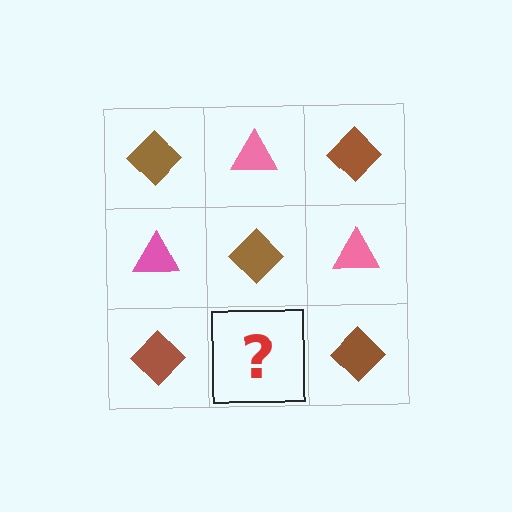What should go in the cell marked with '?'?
The missing cell should contain a pink triangle.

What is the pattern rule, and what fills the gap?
The rule is that it alternates brown diamond and pink triangle in a checkerboard pattern. The gap should be filled with a pink triangle.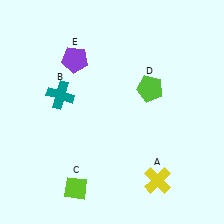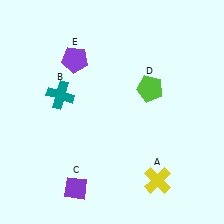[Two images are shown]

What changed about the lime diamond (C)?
In Image 1, C is lime. In Image 2, it changed to purple.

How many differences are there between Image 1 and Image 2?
There is 1 difference between the two images.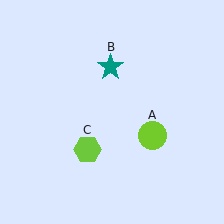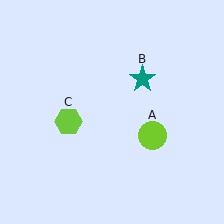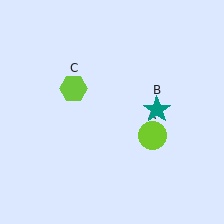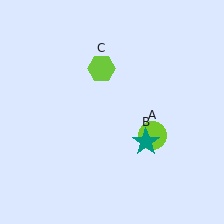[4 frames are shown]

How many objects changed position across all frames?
2 objects changed position: teal star (object B), lime hexagon (object C).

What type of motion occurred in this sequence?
The teal star (object B), lime hexagon (object C) rotated clockwise around the center of the scene.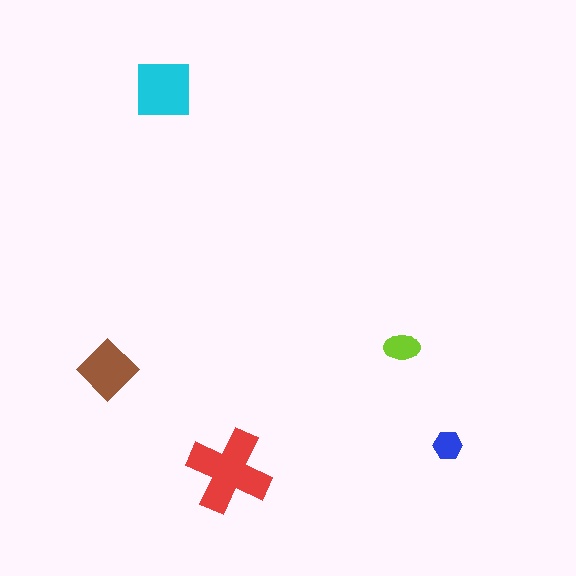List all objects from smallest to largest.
The blue hexagon, the lime ellipse, the brown diamond, the cyan square, the red cross.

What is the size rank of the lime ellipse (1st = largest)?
4th.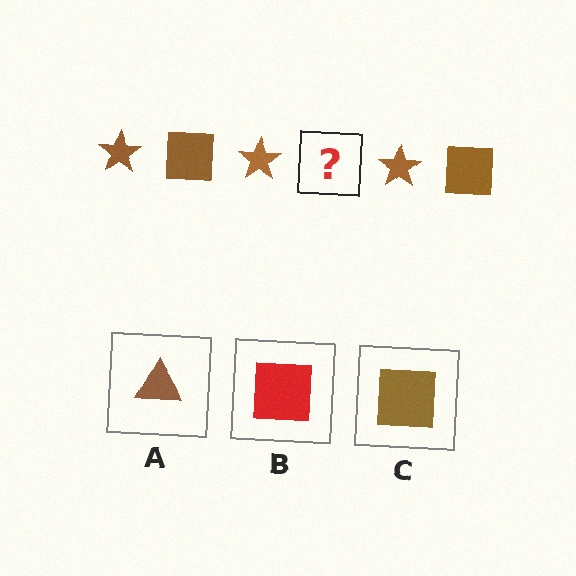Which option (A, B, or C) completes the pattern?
C.